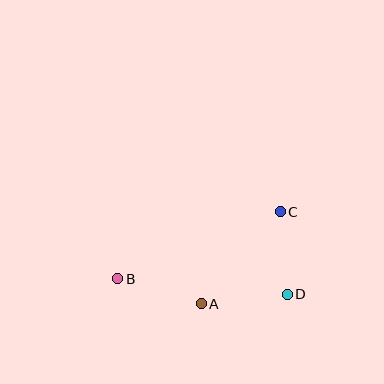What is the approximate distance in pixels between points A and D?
The distance between A and D is approximately 87 pixels.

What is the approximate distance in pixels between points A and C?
The distance between A and C is approximately 121 pixels.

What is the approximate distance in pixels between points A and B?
The distance between A and B is approximately 87 pixels.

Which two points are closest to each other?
Points C and D are closest to each other.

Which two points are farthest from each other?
Points B and C are farthest from each other.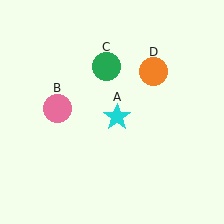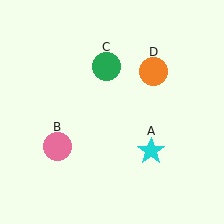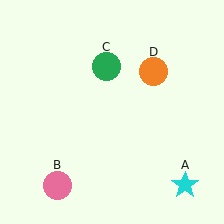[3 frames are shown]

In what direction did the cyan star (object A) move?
The cyan star (object A) moved down and to the right.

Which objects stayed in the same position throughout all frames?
Green circle (object C) and orange circle (object D) remained stationary.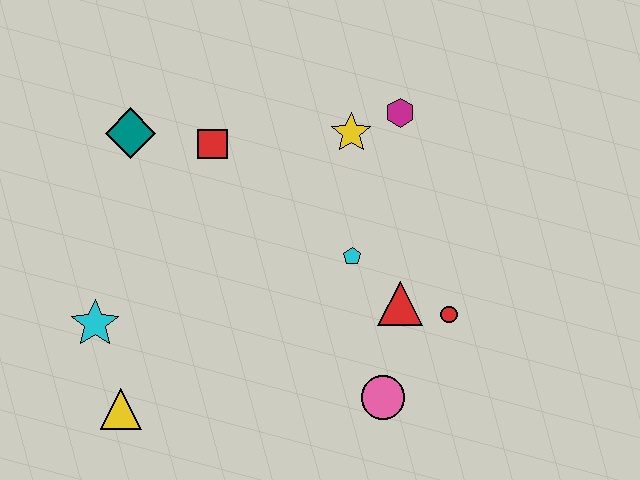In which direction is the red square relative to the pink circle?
The red square is above the pink circle.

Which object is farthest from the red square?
The pink circle is farthest from the red square.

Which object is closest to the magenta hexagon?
The yellow star is closest to the magenta hexagon.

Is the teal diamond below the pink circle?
No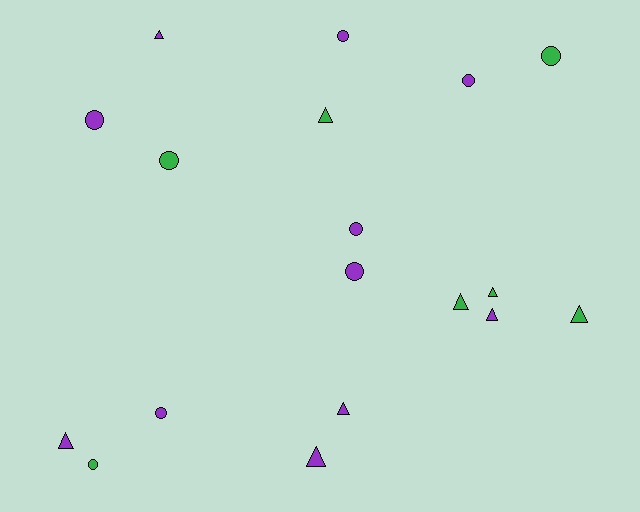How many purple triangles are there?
There are 5 purple triangles.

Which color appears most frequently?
Purple, with 11 objects.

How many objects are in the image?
There are 18 objects.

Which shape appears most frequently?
Triangle, with 9 objects.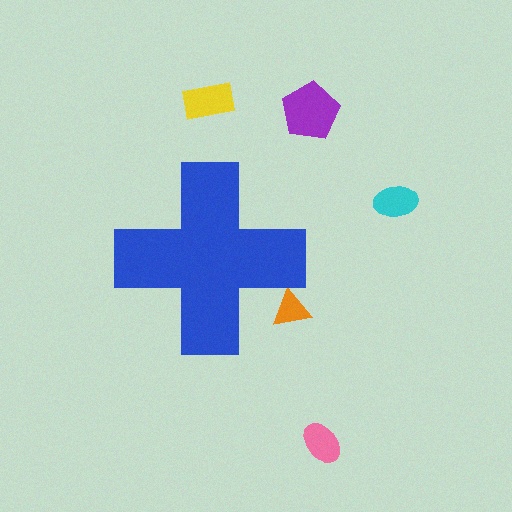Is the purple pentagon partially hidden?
No, the purple pentagon is fully visible.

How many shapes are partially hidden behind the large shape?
1 shape is partially hidden.